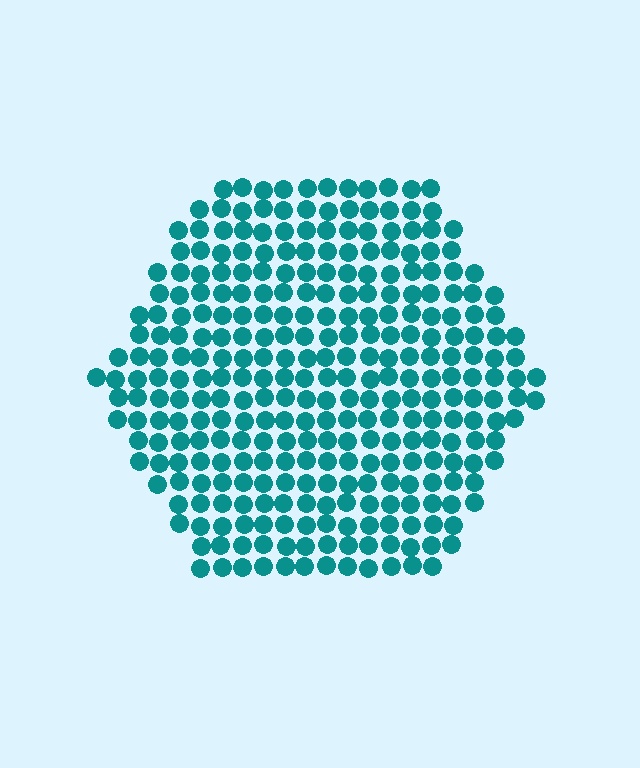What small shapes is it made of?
It is made of small circles.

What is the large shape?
The large shape is a hexagon.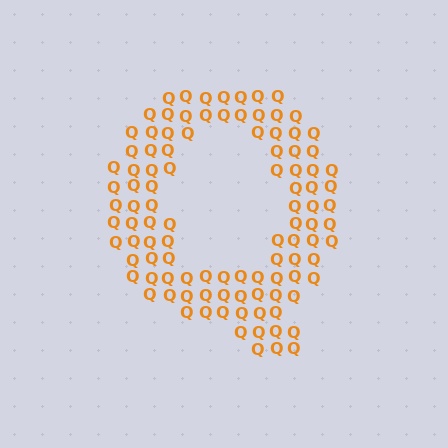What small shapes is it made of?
It is made of small letter Q's.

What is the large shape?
The large shape is the letter Q.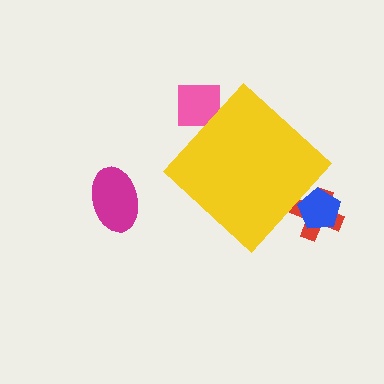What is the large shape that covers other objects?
A yellow diamond.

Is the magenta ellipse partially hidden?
No, the magenta ellipse is fully visible.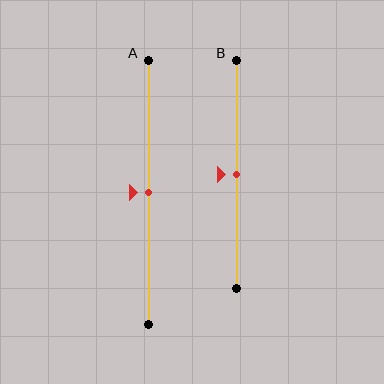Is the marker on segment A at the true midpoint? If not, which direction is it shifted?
Yes, the marker on segment A is at the true midpoint.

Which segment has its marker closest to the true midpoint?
Segment A has its marker closest to the true midpoint.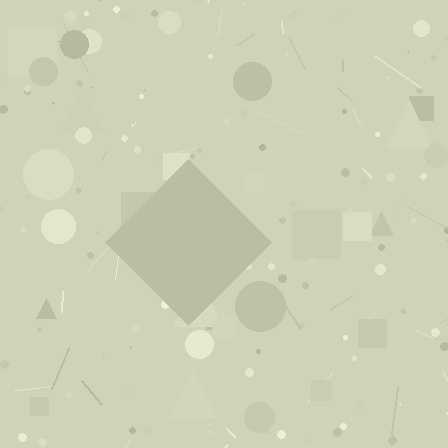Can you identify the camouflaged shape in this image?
The camouflaged shape is a diamond.